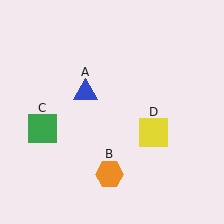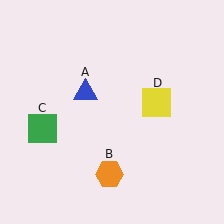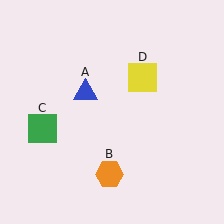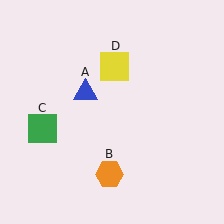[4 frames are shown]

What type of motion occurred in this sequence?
The yellow square (object D) rotated counterclockwise around the center of the scene.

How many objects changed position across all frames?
1 object changed position: yellow square (object D).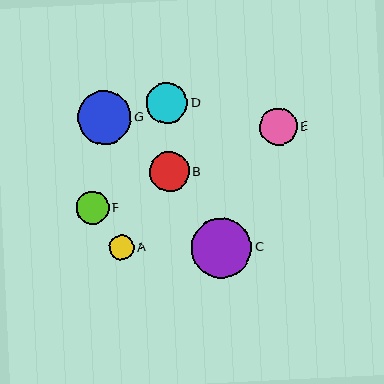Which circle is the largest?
Circle C is the largest with a size of approximately 60 pixels.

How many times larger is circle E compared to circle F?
Circle E is approximately 1.1 times the size of circle F.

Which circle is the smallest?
Circle A is the smallest with a size of approximately 25 pixels.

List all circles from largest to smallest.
From largest to smallest: C, G, D, B, E, F, A.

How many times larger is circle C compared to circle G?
Circle C is approximately 1.1 times the size of circle G.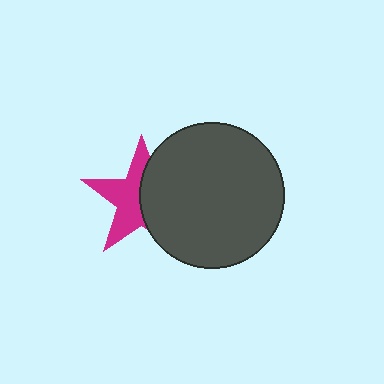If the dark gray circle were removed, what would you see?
You would see the complete magenta star.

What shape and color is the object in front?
The object in front is a dark gray circle.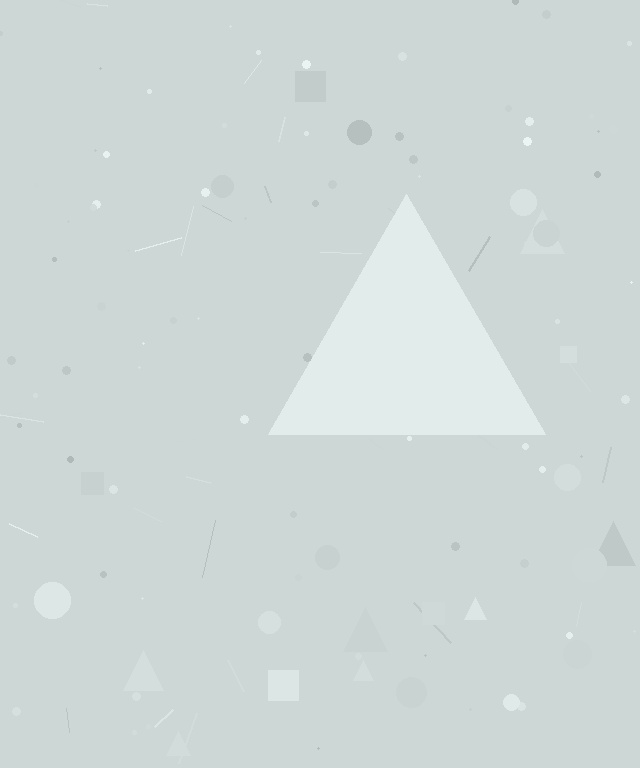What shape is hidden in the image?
A triangle is hidden in the image.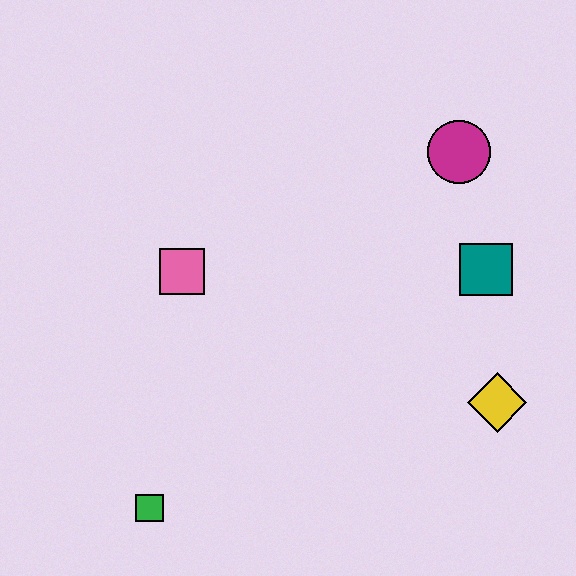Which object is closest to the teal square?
The magenta circle is closest to the teal square.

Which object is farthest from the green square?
The magenta circle is farthest from the green square.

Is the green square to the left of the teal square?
Yes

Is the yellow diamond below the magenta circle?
Yes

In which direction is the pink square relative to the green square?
The pink square is above the green square.